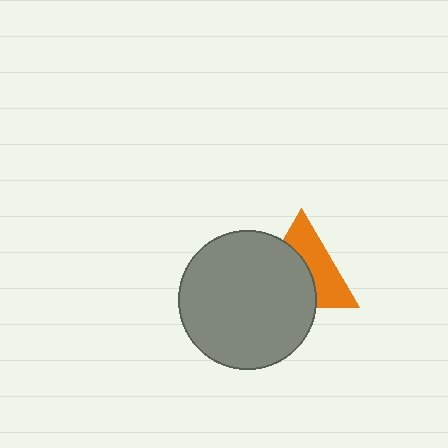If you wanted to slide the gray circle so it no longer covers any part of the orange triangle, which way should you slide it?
Slide it toward the lower-left — that is the most direct way to separate the two shapes.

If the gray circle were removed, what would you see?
You would see the complete orange triangle.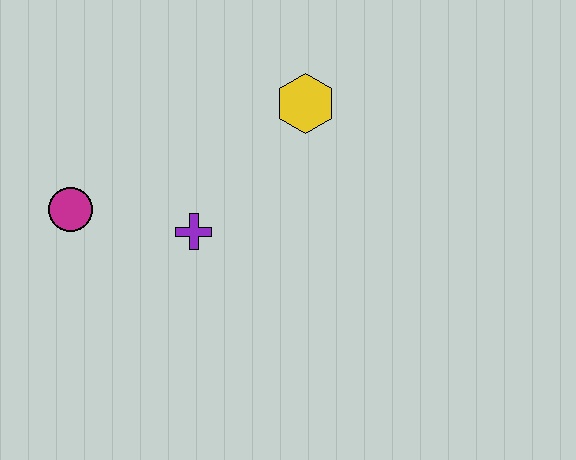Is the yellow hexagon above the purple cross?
Yes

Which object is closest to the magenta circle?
The purple cross is closest to the magenta circle.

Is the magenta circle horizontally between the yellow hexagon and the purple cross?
No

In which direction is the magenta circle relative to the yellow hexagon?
The magenta circle is to the left of the yellow hexagon.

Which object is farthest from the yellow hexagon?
The magenta circle is farthest from the yellow hexagon.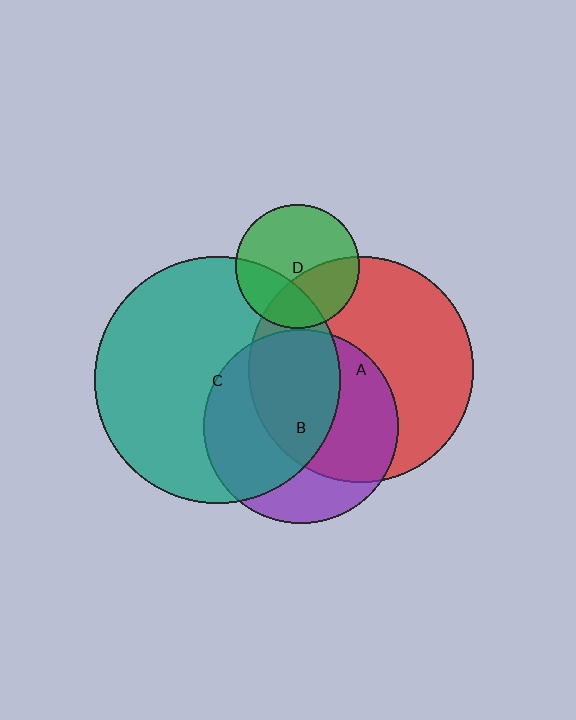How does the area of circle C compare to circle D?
Approximately 3.9 times.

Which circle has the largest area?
Circle C (teal).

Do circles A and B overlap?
Yes.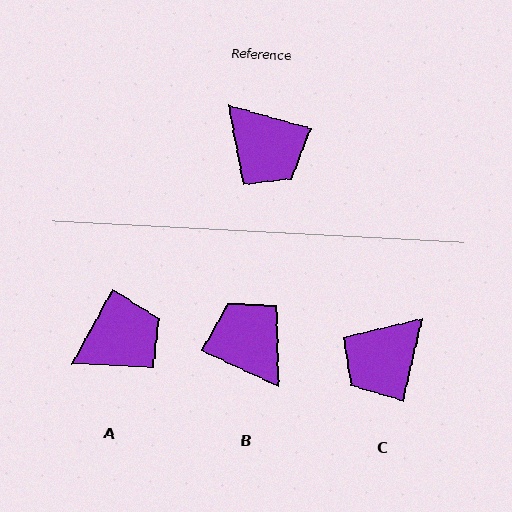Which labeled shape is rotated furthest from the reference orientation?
B, about 171 degrees away.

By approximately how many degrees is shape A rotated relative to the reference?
Approximately 77 degrees counter-clockwise.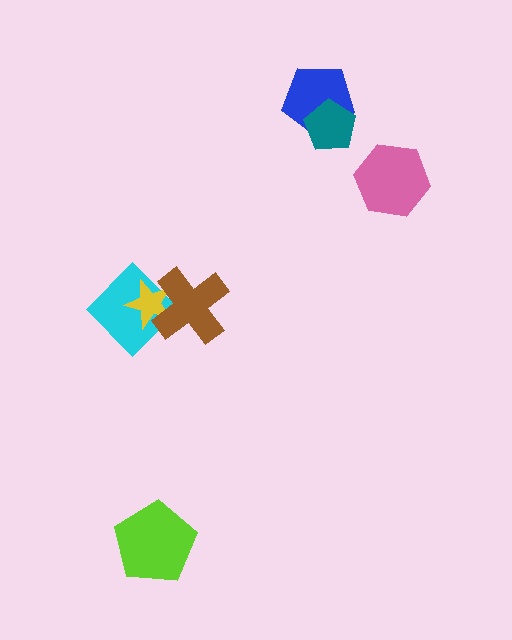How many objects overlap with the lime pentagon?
0 objects overlap with the lime pentagon.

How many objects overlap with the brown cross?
2 objects overlap with the brown cross.